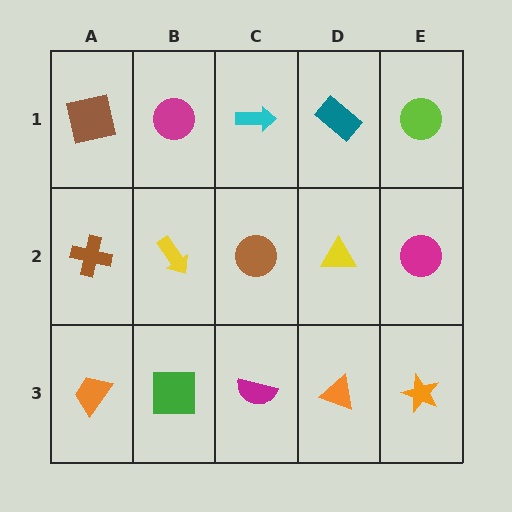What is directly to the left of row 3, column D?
A magenta semicircle.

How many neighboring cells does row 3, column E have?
2.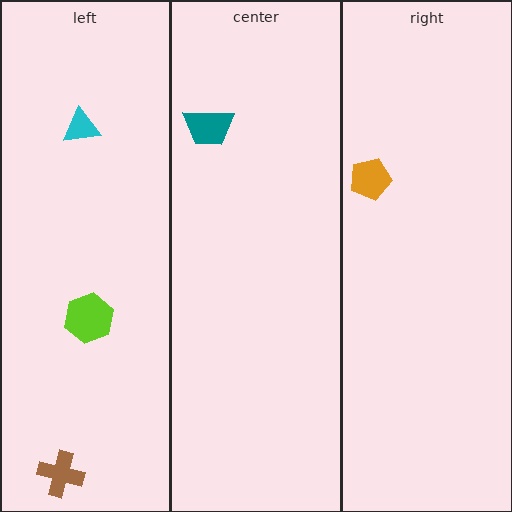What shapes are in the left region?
The cyan triangle, the brown cross, the lime hexagon.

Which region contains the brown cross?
The left region.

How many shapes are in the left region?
3.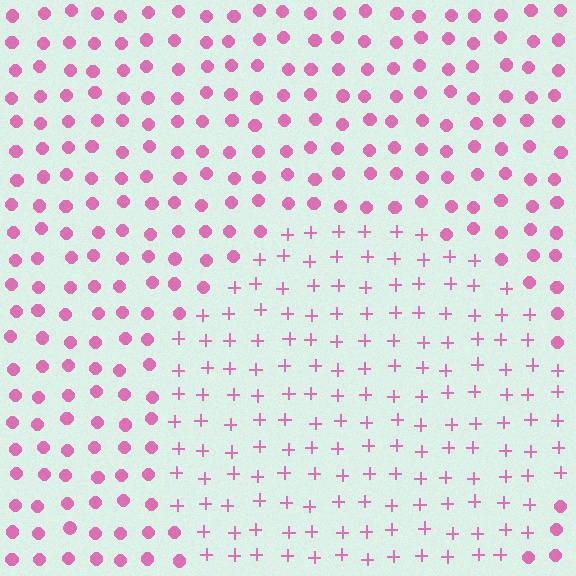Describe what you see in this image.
The image is filled with small pink elements arranged in a uniform grid. A circle-shaped region contains plus signs, while the surrounding area contains circles. The boundary is defined purely by the change in element shape.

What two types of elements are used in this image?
The image uses plus signs inside the circle region and circles outside it.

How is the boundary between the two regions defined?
The boundary is defined by a change in element shape: plus signs inside vs. circles outside. All elements share the same color and spacing.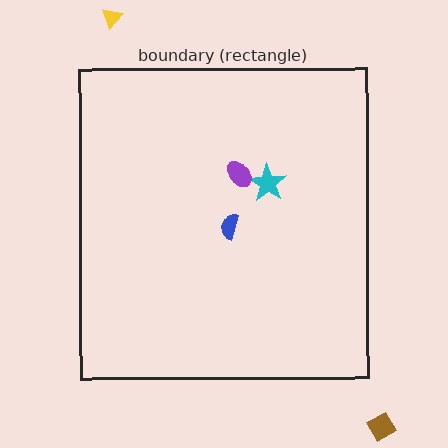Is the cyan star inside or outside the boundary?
Inside.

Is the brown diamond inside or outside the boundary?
Outside.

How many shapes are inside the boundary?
3 inside, 2 outside.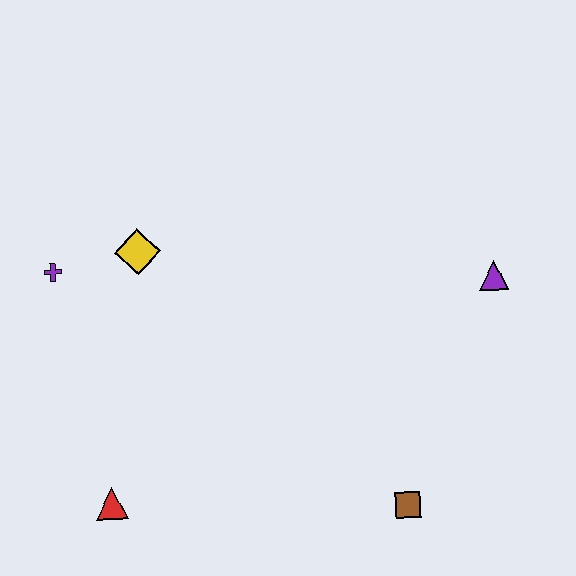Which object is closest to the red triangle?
The purple cross is closest to the red triangle.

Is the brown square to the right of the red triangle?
Yes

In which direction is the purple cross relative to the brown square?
The purple cross is to the left of the brown square.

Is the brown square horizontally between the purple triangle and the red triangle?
Yes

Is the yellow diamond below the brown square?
No